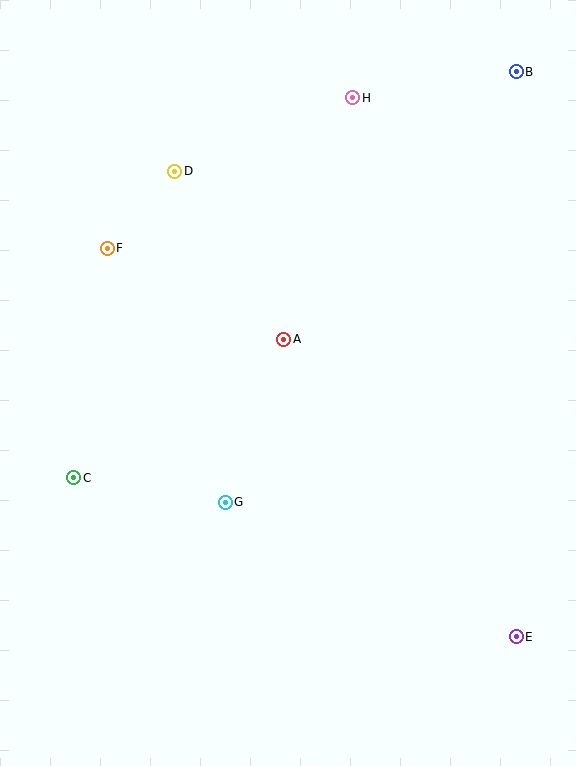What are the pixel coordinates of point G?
Point G is at (225, 502).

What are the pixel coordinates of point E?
Point E is at (516, 637).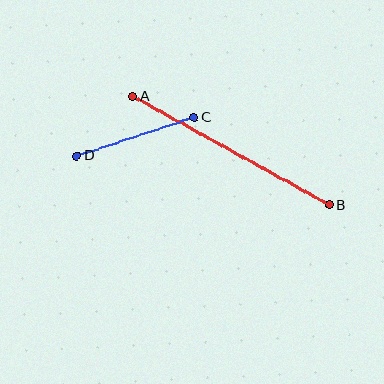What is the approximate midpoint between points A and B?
The midpoint is at approximately (231, 151) pixels.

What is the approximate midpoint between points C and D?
The midpoint is at approximately (136, 137) pixels.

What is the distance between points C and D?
The distance is approximately 123 pixels.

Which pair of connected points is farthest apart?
Points A and B are farthest apart.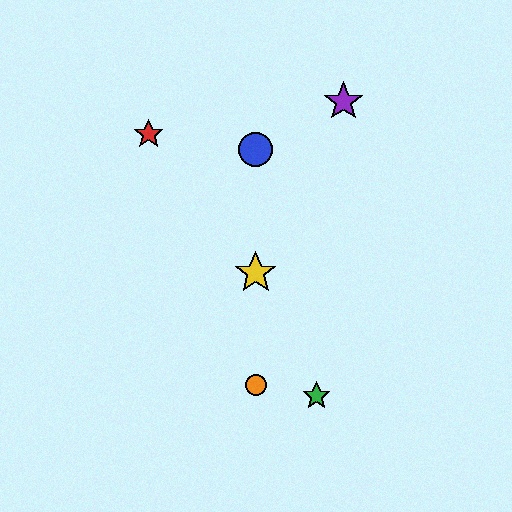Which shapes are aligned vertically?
The blue circle, the yellow star, the orange circle are aligned vertically.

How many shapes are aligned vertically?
3 shapes (the blue circle, the yellow star, the orange circle) are aligned vertically.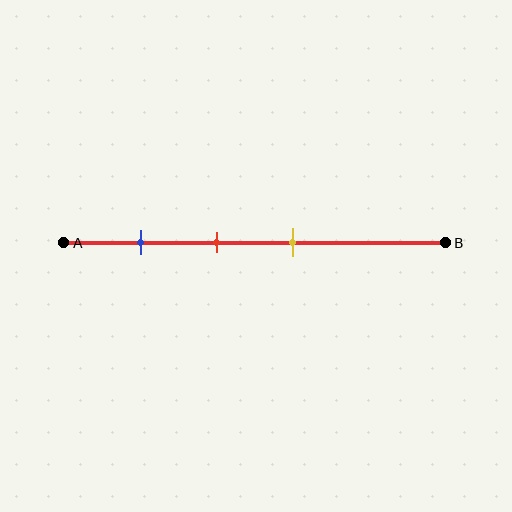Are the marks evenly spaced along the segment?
Yes, the marks are approximately evenly spaced.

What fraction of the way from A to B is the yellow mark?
The yellow mark is approximately 60% (0.6) of the way from A to B.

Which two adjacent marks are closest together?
The red and yellow marks are the closest adjacent pair.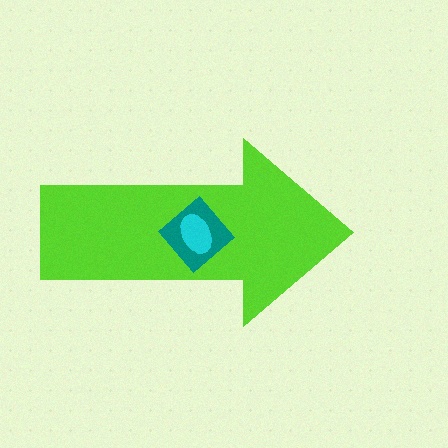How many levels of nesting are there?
3.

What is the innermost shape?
The cyan ellipse.